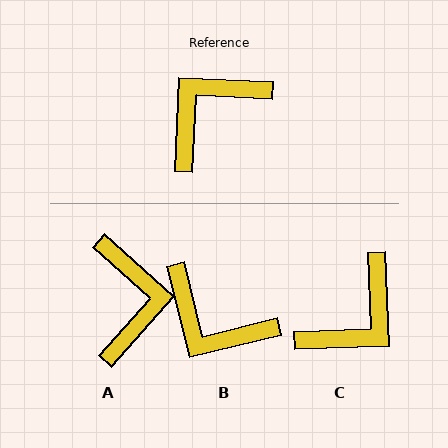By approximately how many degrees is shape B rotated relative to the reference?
Approximately 107 degrees counter-clockwise.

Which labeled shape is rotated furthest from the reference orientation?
C, about 175 degrees away.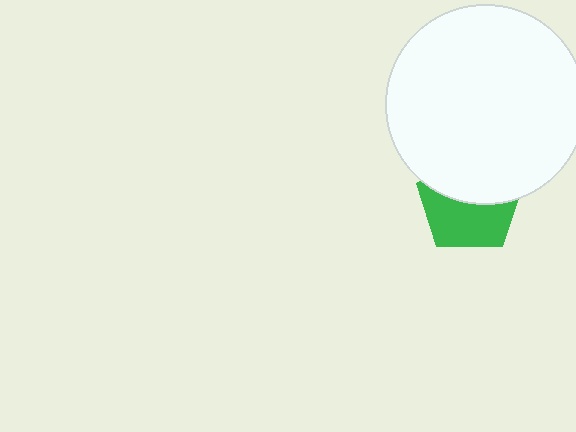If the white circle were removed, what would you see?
You would see the complete green pentagon.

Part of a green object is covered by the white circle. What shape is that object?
It is a pentagon.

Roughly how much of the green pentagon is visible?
About half of it is visible (roughly 52%).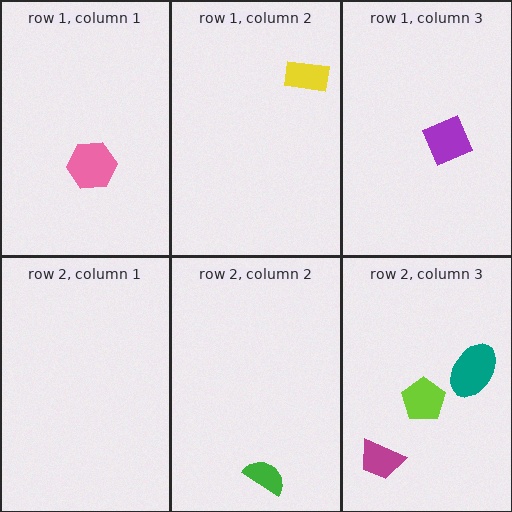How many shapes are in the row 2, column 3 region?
3.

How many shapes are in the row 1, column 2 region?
1.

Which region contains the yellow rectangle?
The row 1, column 2 region.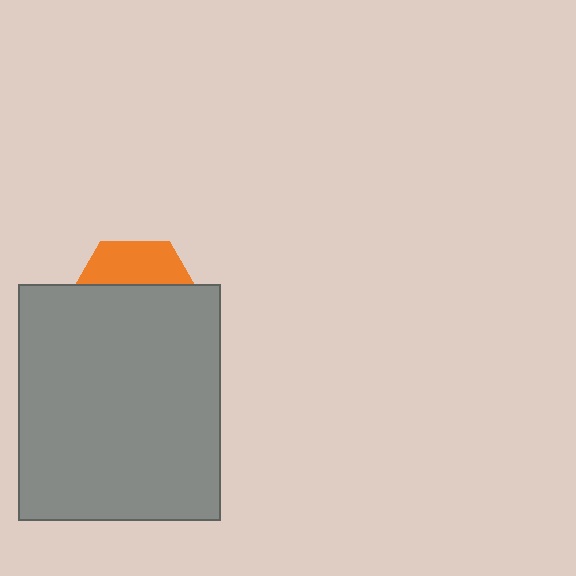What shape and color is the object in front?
The object in front is a gray rectangle.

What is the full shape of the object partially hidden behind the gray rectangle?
The partially hidden object is an orange hexagon.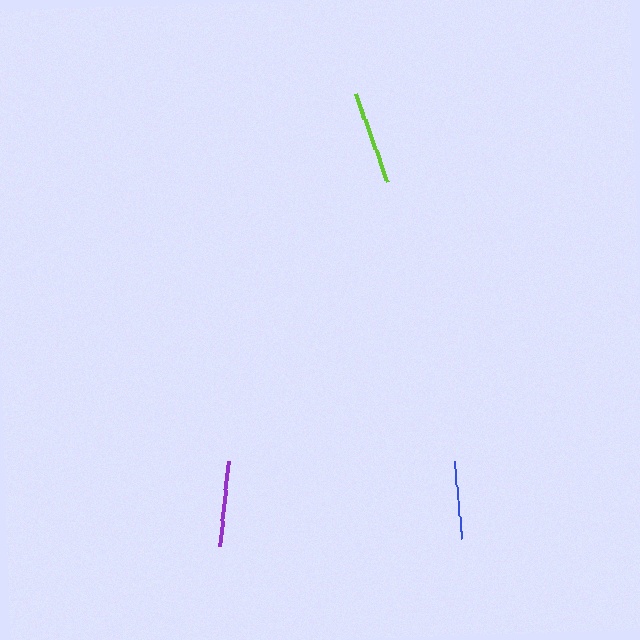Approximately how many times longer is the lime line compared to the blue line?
The lime line is approximately 1.2 times the length of the blue line.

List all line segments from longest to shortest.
From longest to shortest: lime, purple, blue.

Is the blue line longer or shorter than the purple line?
The purple line is longer than the blue line.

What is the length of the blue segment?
The blue segment is approximately 78 pixels long.